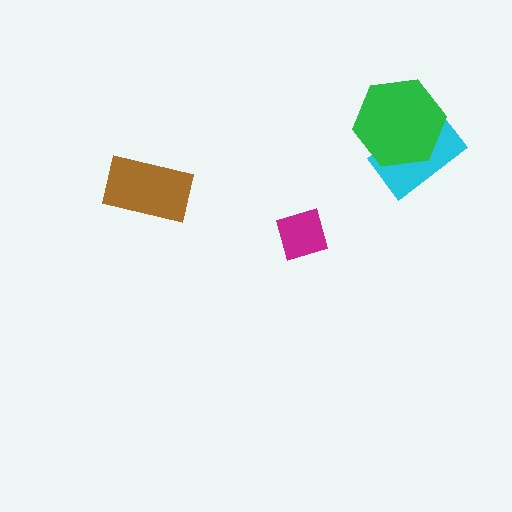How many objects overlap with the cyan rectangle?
1 object overlaps with the cyan rectangle.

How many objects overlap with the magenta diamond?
0 objects overlap with the magenta diamond.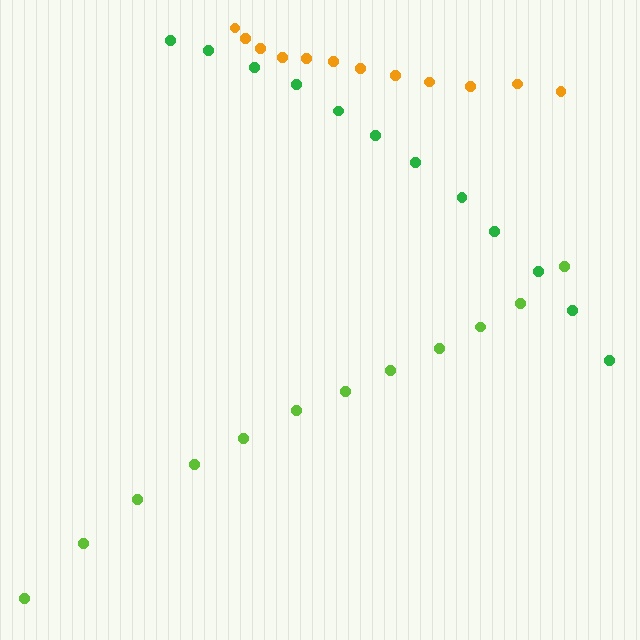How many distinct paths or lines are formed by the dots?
There are 3 distinct paths.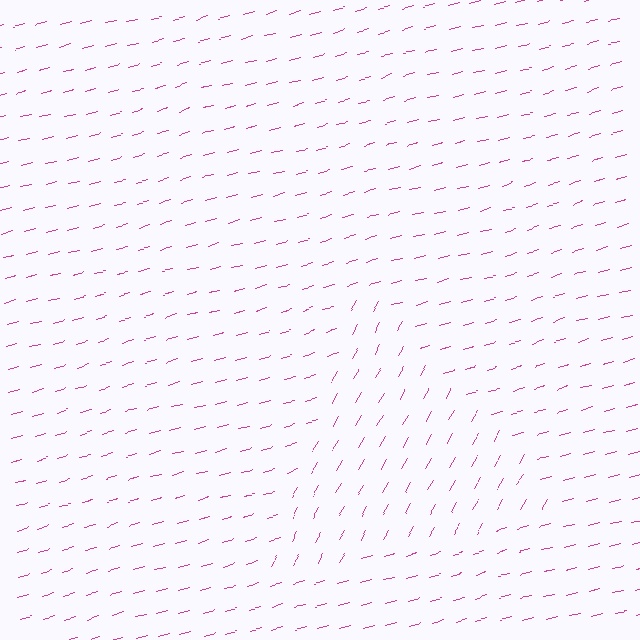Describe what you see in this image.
The image is filled with small magenta line segments. A triangle region in the image has lines oriented differently from the surrounding lines, creating a visible texture boundary.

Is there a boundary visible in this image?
Yes, there is a texture boundary formed by a change in line orientation.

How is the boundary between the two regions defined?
The boundary is defined purely by a change in line orientation (approximately 45 degrees difference). All lines are the same color and thickness.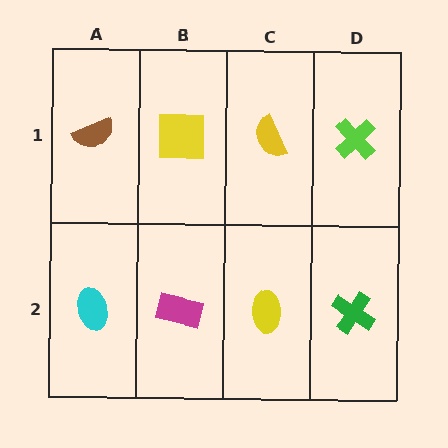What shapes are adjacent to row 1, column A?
A cyan ellipse (row 2, column A), a yellow square (row 1, column B).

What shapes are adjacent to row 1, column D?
A green cross (row 2, column D), a yellow semicircle (row 1, column C).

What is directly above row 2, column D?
A lime cross.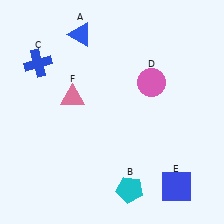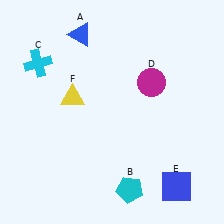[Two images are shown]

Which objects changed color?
C changed from blue to cyan. D changed from pink to magenta. F changed from pink to yellow.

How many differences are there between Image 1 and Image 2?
There are 3 differences between the two images.